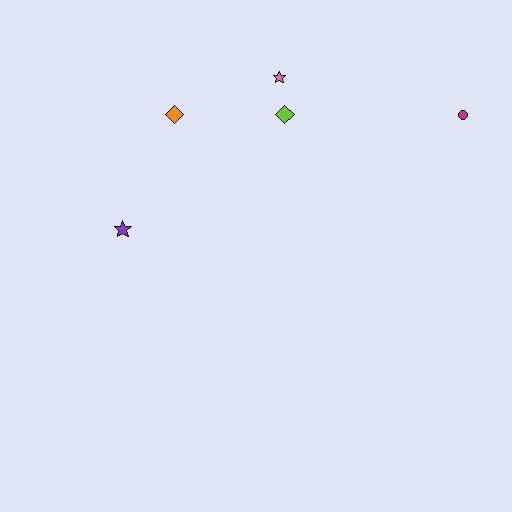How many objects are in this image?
There are 5 objects.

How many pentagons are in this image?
There are no pentagons.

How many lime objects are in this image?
There is 1 lime object.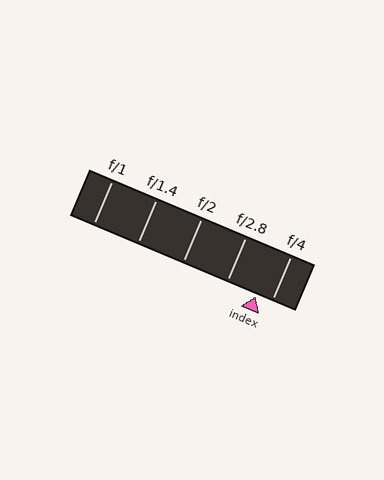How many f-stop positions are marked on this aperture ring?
There are 5 f-stop positions marked.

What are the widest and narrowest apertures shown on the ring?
The widest aperture shown is f/1 and the narrowest is f/4.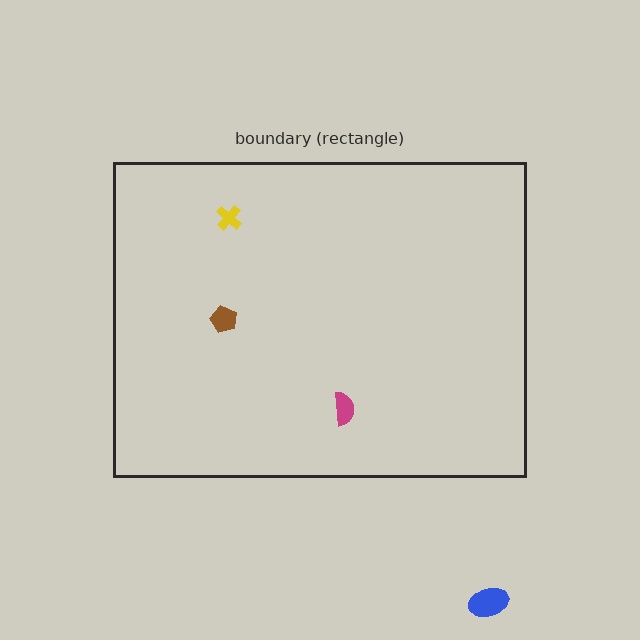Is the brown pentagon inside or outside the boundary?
Inside.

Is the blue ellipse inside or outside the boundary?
Outside.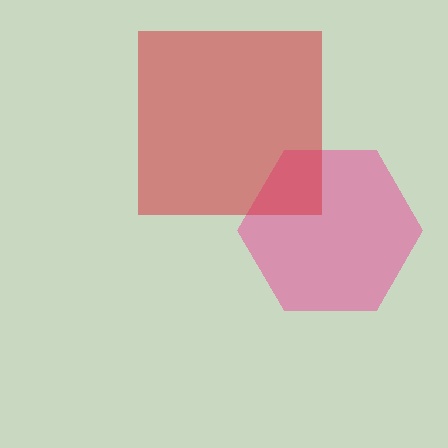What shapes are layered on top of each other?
The layered shapes are: a pink hexagon, a red square.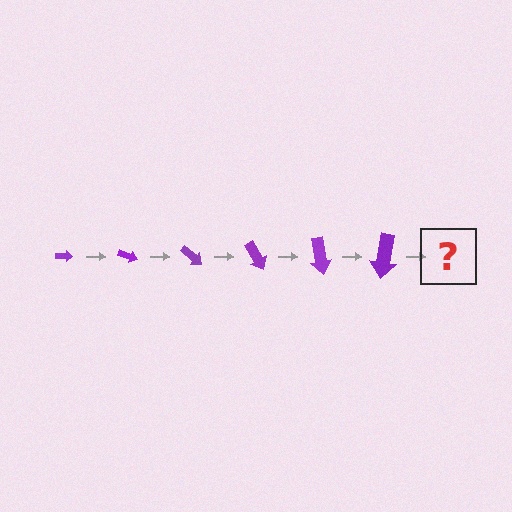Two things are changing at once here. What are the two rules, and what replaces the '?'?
The two rules are that the arrow grows larger each step and it rotates 20 degrees each step. The '?' should be an arrow, larger than the previous one and rotated 120 degrees from the start.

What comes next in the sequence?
The next element should be an arrow, larger than the previous one and rotated 120 degrees from the start.